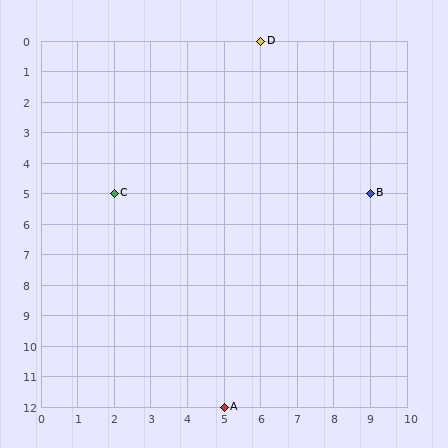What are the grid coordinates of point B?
Point B is at grid coordinates (9, 5).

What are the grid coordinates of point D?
Point D is at grid coordinates (6, 0).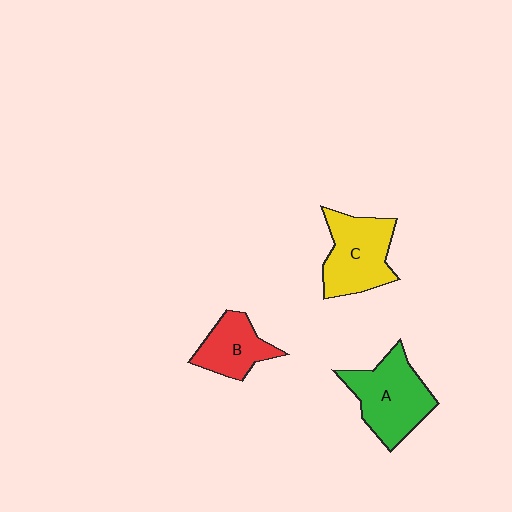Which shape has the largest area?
Shape A (green).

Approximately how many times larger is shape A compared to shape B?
Approximately 1.5 times.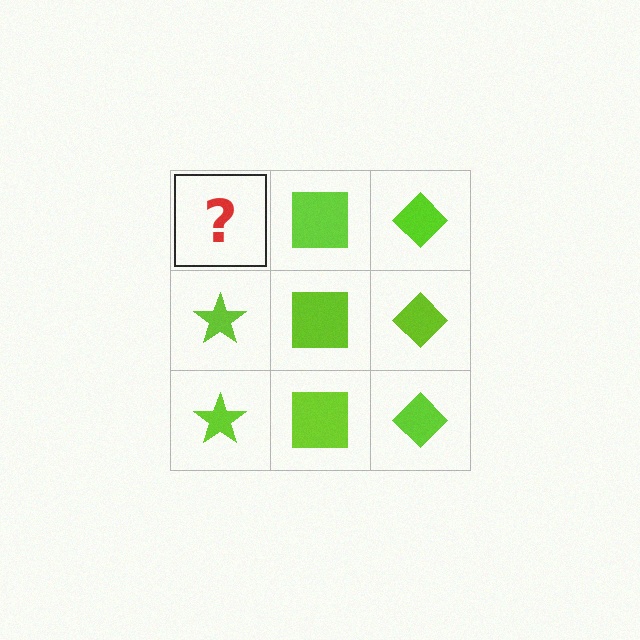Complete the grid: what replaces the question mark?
The question mark should be replaced with a lime star.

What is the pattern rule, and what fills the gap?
The rule is that each column has a consistent shape. The gap should be filled with a lime star.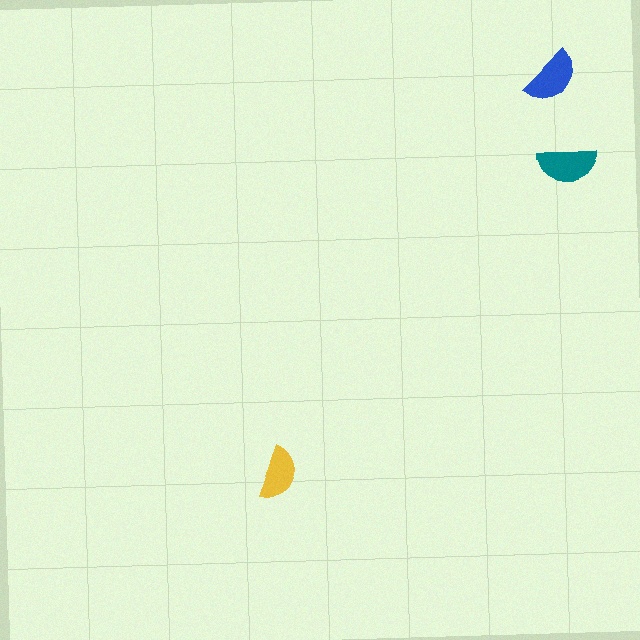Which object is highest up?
The blue semicircle is topmost.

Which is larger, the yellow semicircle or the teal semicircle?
The teal one.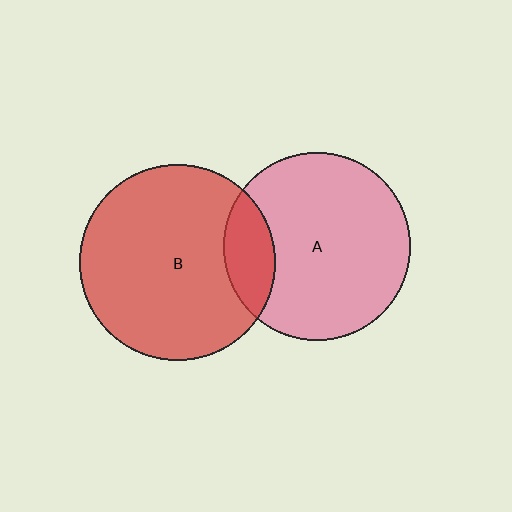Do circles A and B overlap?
Yes.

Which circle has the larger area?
Circle B (red).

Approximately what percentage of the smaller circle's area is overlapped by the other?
Approximately 15%.